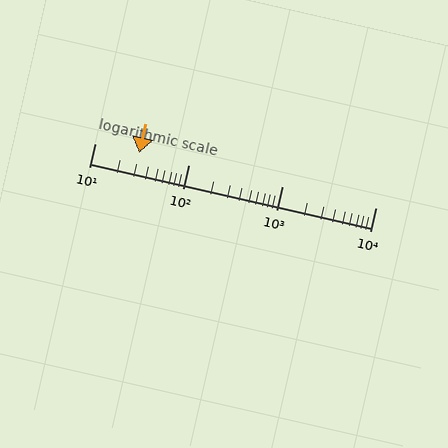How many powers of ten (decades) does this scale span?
The scale spans 3 decades, from 10 to 10000.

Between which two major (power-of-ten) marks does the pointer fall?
The pointer is between 10 and 100.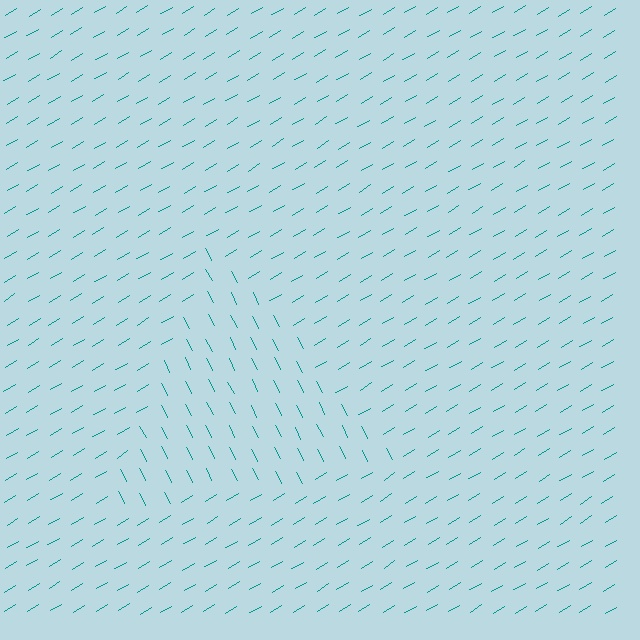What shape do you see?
I see a triangle.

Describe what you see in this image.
The image is filled with small teal line segments. A triangle region in the image has lines oriented differently from the surrounding lines, creating a visible texture boundary.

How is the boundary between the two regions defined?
The boundary is defined purely by a change in line orientation (approximately 86 degrees difference). All lines are the same color and thickness.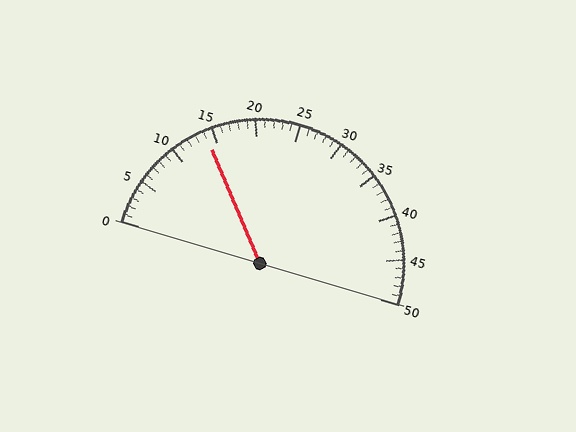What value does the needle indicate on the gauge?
The needle indicates approximately 14.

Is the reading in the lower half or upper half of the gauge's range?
The reading is in the lower half of the range (0 to 50).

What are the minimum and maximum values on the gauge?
The gauge ranges from 0 to 50.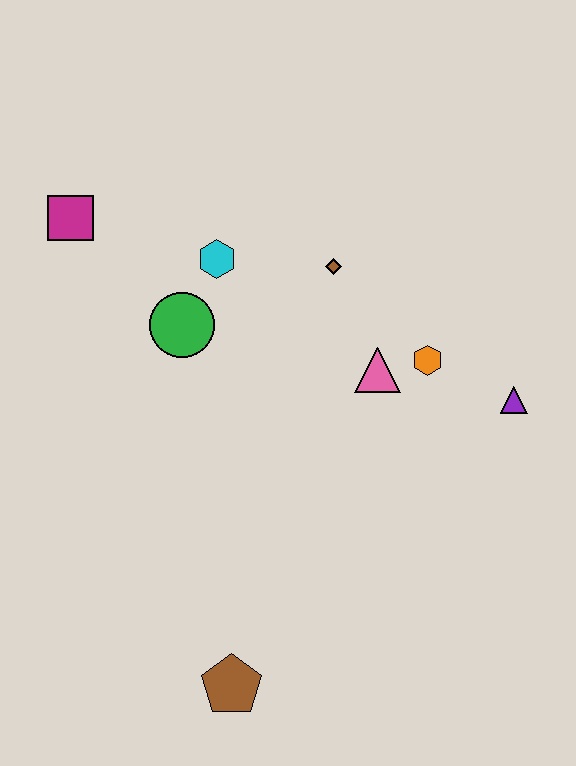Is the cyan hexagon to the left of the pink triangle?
Yes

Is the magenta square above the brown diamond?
Yes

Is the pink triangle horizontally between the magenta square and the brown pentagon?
No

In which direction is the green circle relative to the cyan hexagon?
The green circle is below the cyan hexagon.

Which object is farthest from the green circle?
The brown pentagon is farthest from the green circle.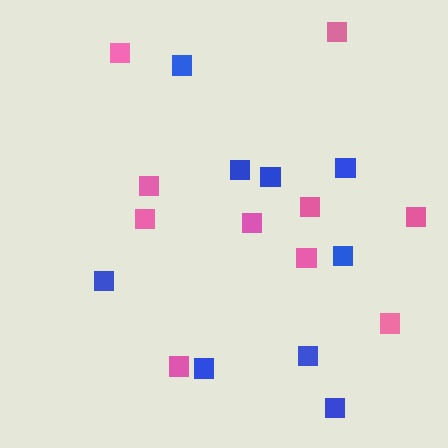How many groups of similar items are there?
There are 2 groups: one group of pink squares (10) and one group of blue squares (9).